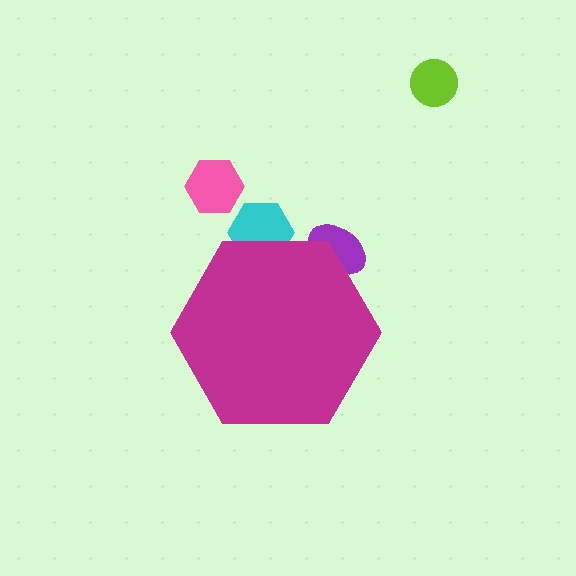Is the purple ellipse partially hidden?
Yes, the purple ellipse is partially hidden behind the magenta hexagon.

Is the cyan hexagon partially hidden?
Yes, the cyan hexagon is partially hidden behind the magenta hexagon.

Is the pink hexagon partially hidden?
No, the pink hexagon is fully visible.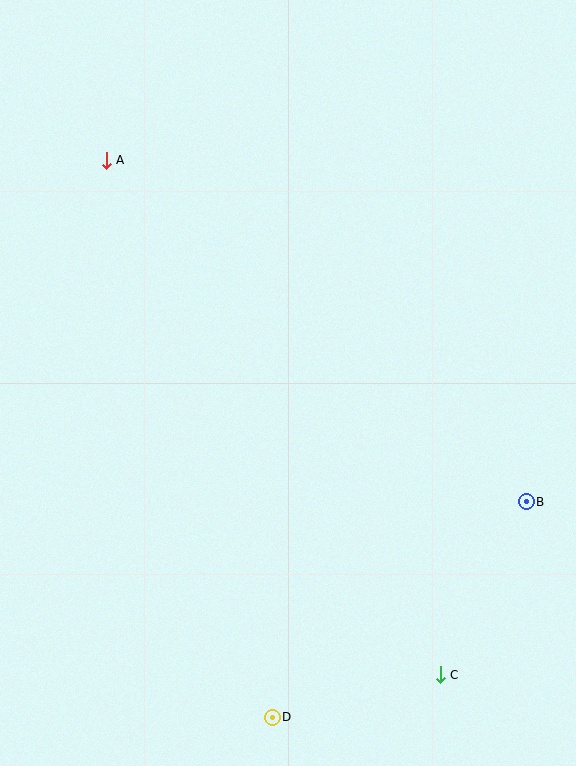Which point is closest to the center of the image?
Point B at (526, 502) is closest to the center.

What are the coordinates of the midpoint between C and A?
The midpoint between C and A is at (273, 417).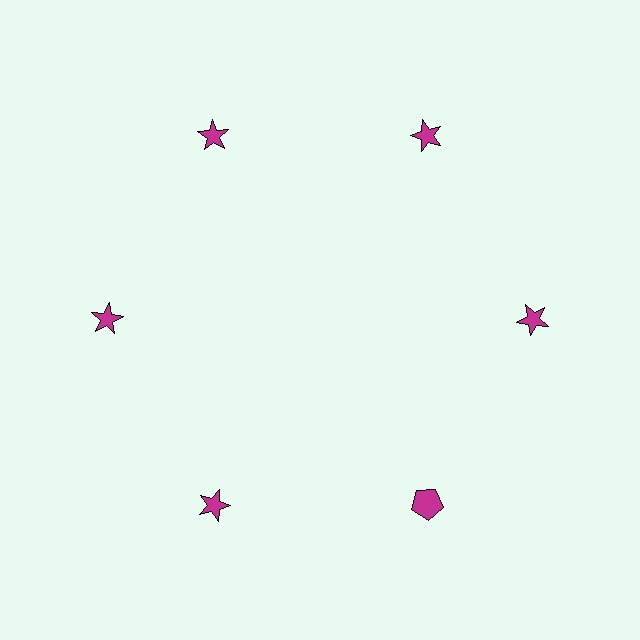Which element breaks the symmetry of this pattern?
The magenta pentagon at roughly the 5 o'clock position breaks the symmetry. All other shapes are magenta stars.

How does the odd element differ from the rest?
It has a different shape: pentagon instead of star.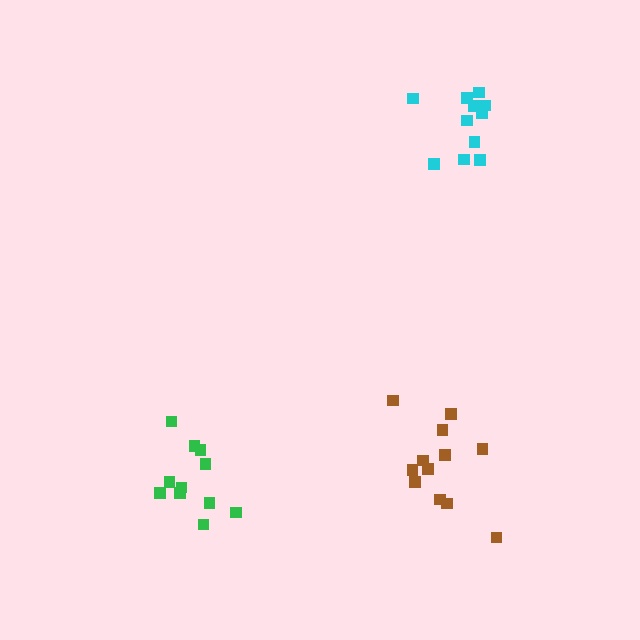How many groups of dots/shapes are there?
There are 3 groups.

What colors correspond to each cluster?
The clusters are colored: brown, cyan, green.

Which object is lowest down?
The green cluster is bottommost.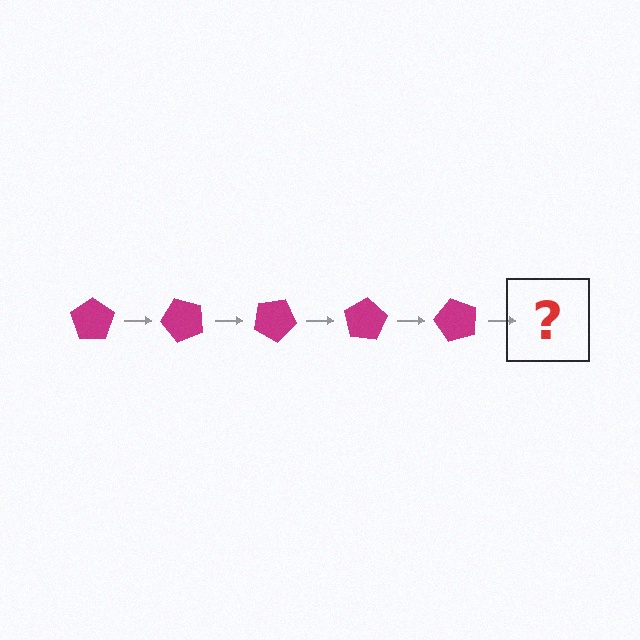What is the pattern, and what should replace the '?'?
The pattern is that the pentagon rotates 50 degrees each step. The '?' should be a magenta pentagon rotated 250 degrees.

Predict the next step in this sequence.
The next step is a magenta pentagon rotated 250 degrees.